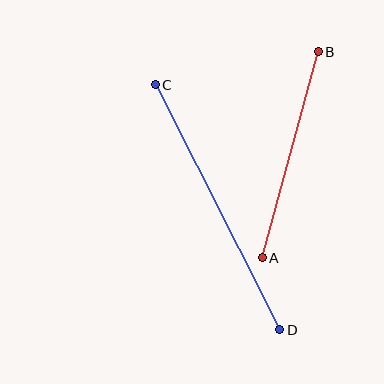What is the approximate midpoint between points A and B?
The midpoint is at approximately (290, 155) pixels.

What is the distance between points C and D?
The distance is approximately 275 pixels.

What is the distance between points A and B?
The distance is approximately 213 pixels.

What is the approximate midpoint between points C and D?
The midpoint is at approximately (218, 207) pixels.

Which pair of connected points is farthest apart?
Points C and D are farthest apart.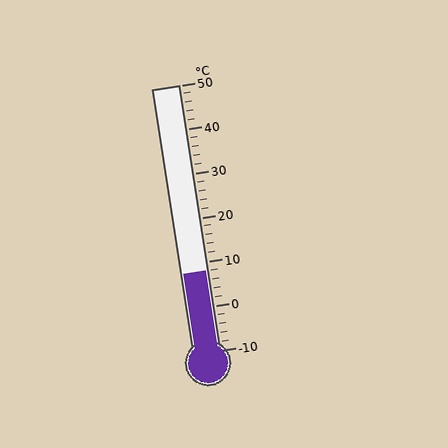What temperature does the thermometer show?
The thermometer shows approximately 8°C.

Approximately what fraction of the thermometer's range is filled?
The thermometer is filled to approximately 30% of its range.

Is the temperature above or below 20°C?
The temperature is below 20°C.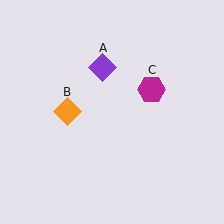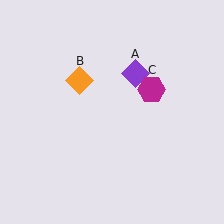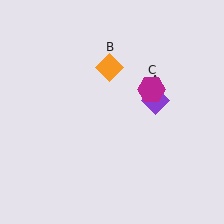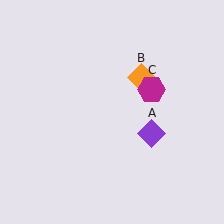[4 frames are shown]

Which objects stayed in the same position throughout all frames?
Magenta hexagon (object C) remained stationary.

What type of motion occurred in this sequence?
The purple diamond (object A), orange diamond (object B) rotated clockwise around the center of the scene.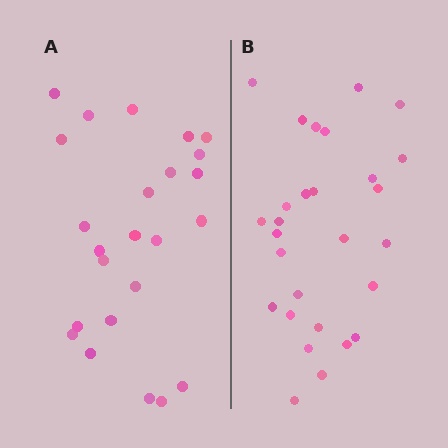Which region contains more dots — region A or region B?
Region B (the right region) has more dots.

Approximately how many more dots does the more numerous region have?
Region B has about 4 more dots than region A.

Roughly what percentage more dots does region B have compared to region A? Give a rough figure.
About 15% more.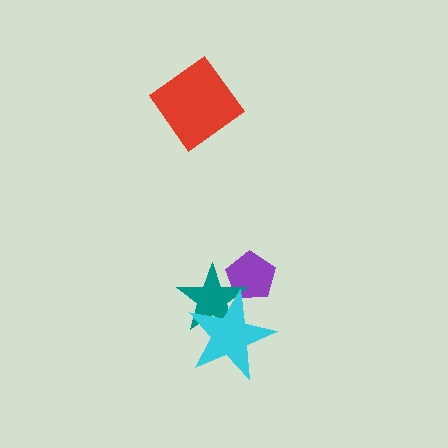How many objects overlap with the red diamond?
0 objects overlap with the red diamond.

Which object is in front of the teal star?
The cyan star is in front of the teal star.